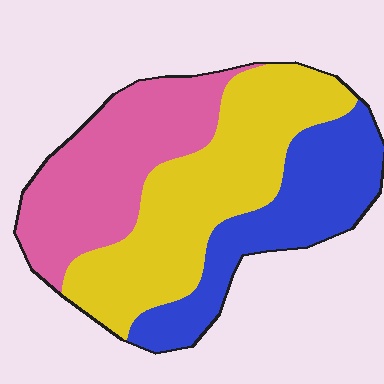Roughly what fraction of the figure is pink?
Pink takes up about one third (1/3) of the figure.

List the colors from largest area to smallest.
From largest to smallest: yellow, pink, blue.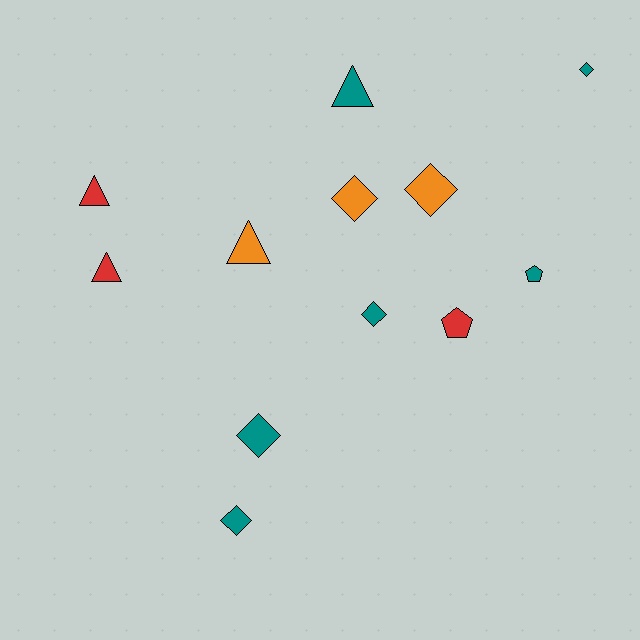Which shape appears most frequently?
Diamond, with 6 objects.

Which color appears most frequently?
Teal, with 6 objects.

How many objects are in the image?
There are 12 objects.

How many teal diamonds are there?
There are 4 teal diamonds.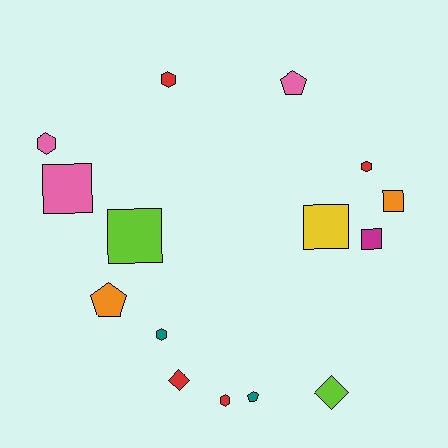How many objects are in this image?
There are 15 objects.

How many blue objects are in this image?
There are no blue objects.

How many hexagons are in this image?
There are 5 hexagons.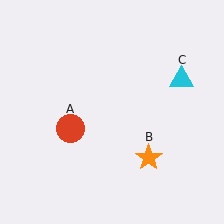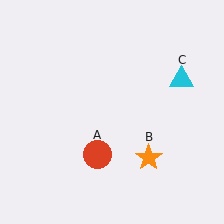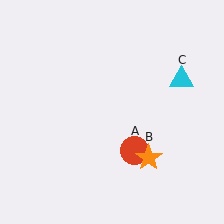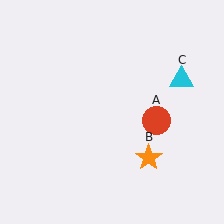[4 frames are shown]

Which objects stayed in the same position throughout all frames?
Orange star (object B) and cyan triangle (object C) remained stationary.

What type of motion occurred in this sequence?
The red circle (object A) rotated counterclockwise around the center of the scene.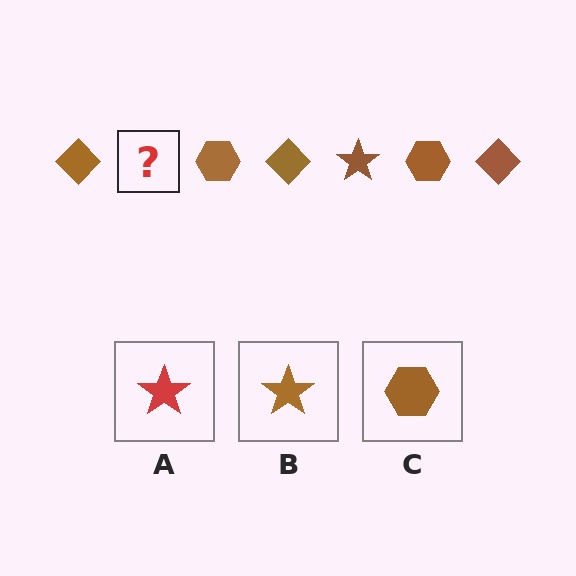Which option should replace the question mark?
Option B.